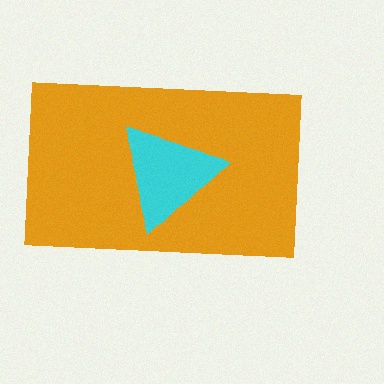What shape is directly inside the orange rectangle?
The cyan triangle.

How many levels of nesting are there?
2.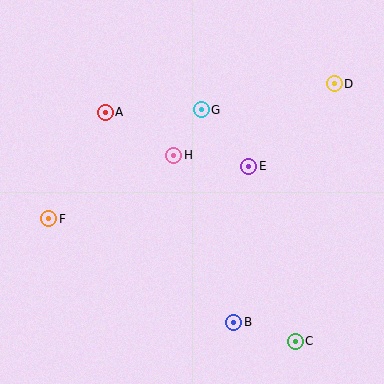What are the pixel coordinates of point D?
Point D is at (334, 84).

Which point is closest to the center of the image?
Point H at (174, 155) is closest to the center.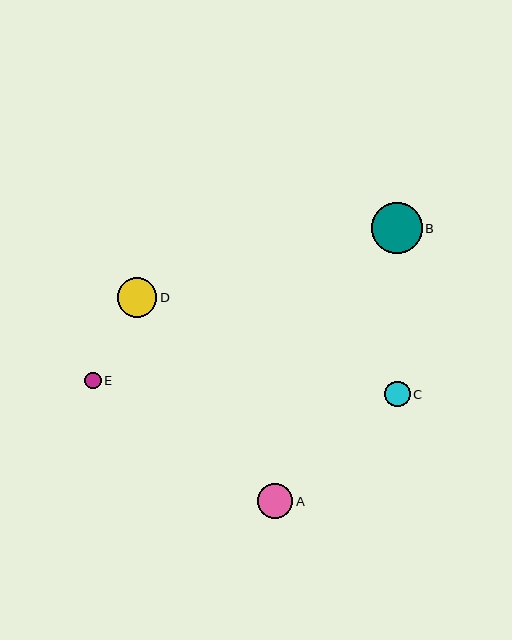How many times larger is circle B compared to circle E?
Circle B is approximately 3.0 times the size of circle E.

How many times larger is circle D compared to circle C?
Circle D is approximately 1.6 times the size of circle C.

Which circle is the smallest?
Circle E is the smallest with a size of approximately 17 pixels.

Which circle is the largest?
Circle B is the largest with a size of approximately 51 pixels.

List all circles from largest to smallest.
From largest to smallest: B, D, A, C, E.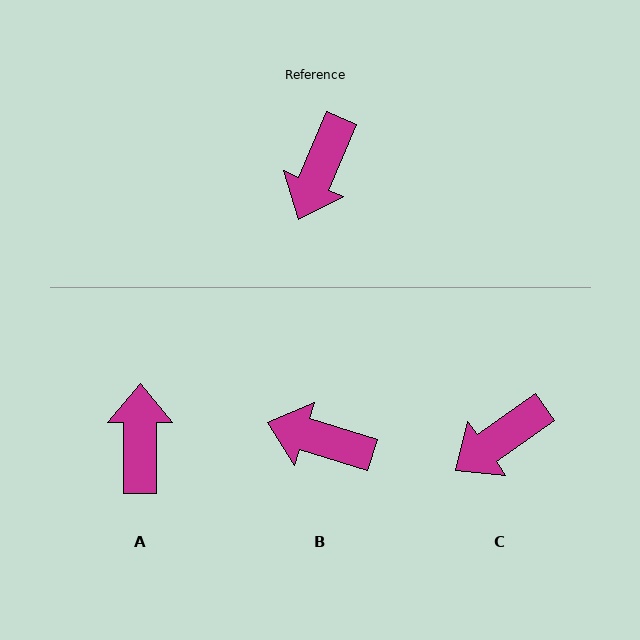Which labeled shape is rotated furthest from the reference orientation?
A, about 157 degrees away.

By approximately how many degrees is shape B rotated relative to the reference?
Approximately 84 degrees clockwise.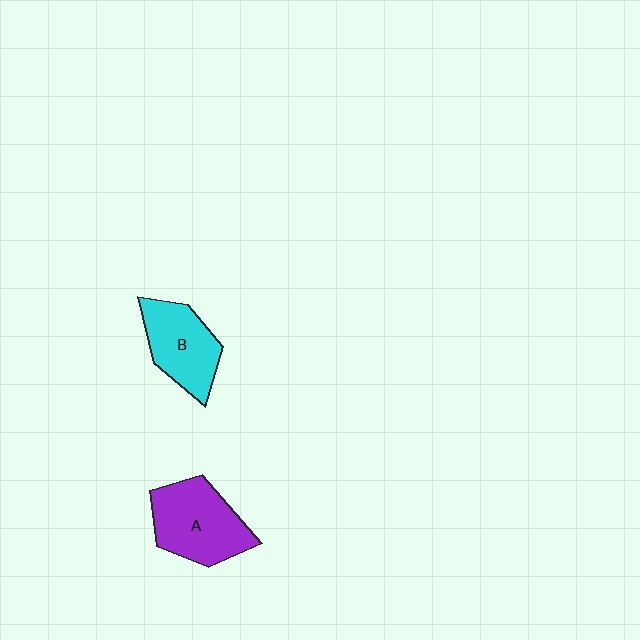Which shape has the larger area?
Shape A (purple).